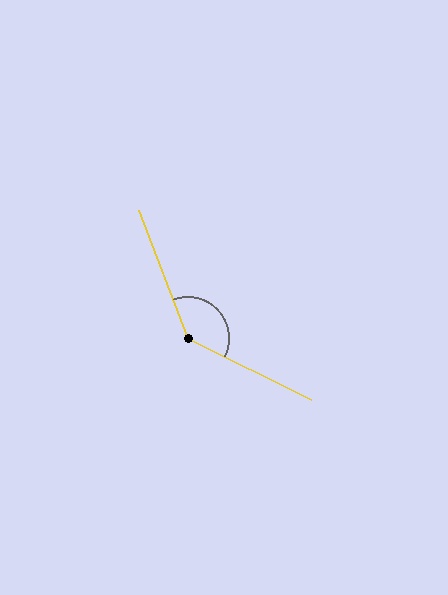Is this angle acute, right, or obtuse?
It is obtuse.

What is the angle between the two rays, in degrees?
Approximately 137 degrees.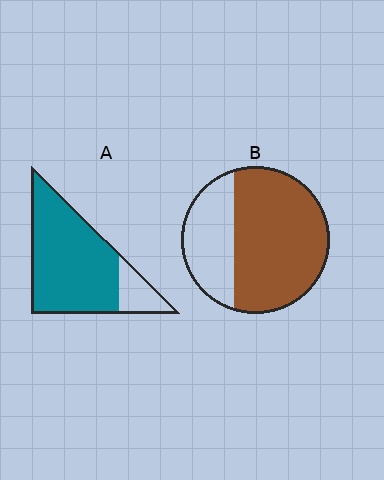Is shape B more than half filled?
Yes.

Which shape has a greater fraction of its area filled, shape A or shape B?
Shape A.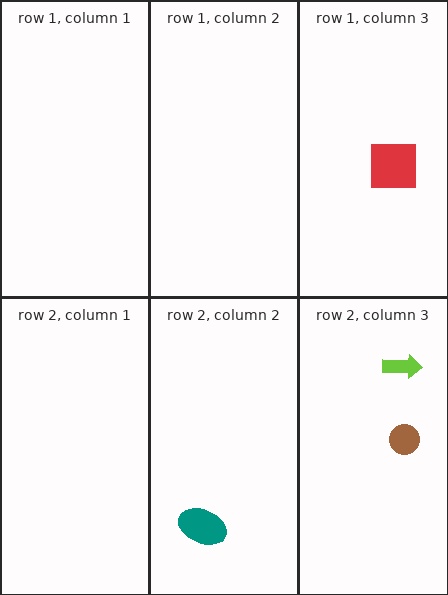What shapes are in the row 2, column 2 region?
The teal ellipse.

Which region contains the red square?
The row 1, column 3 region.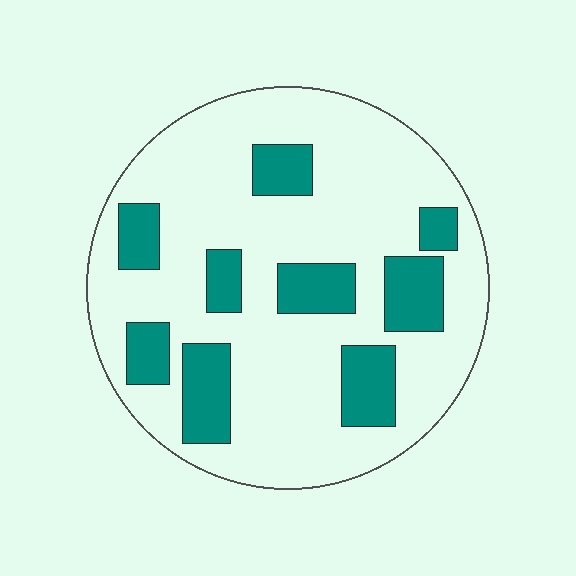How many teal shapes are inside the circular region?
9.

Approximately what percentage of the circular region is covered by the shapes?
Approximately 25%.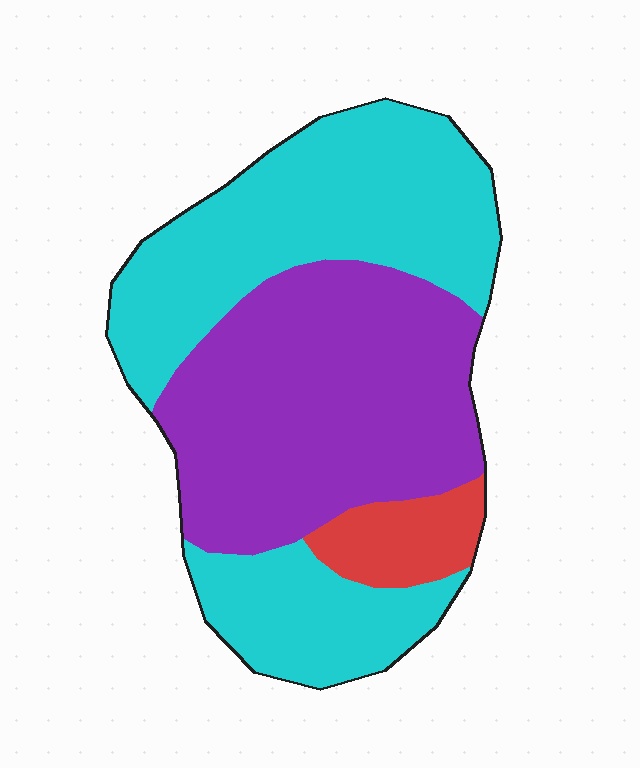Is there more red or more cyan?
Cyan.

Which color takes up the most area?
Cyan, at roughly 50%.